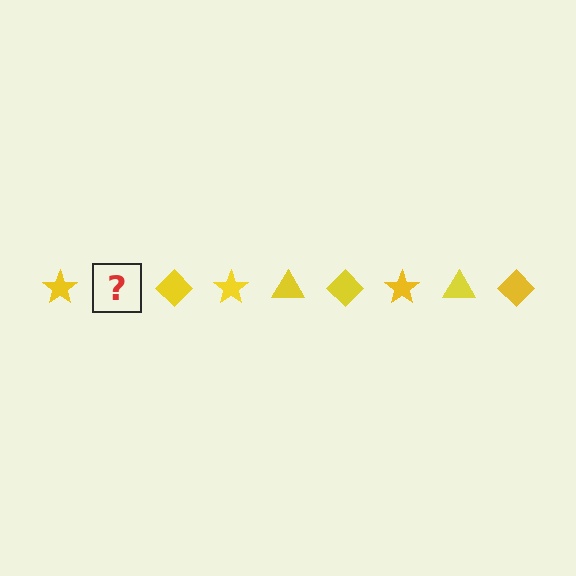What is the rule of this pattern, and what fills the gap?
The rule is that the pattern cycles through star, triangle, diamond shapes in yellow. The gap should be filled with a yellow triangle.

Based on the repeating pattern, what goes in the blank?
The blank should be a yellow triangle.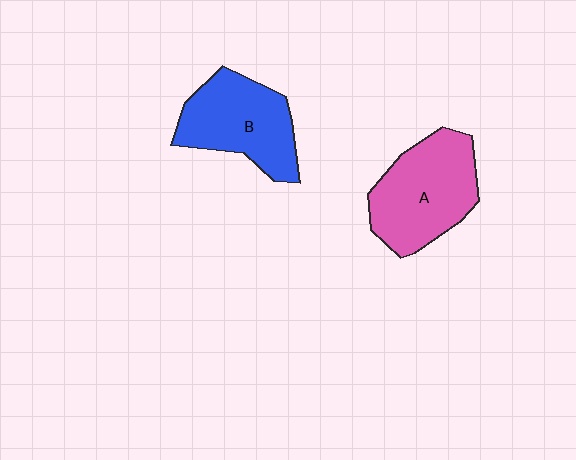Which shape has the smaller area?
Shape B (blue).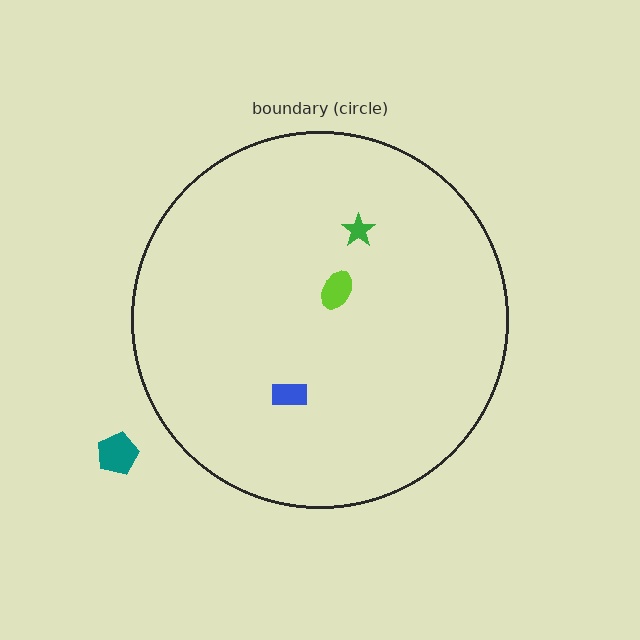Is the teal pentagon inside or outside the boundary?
Outside.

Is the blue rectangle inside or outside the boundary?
Inside.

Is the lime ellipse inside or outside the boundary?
Inside.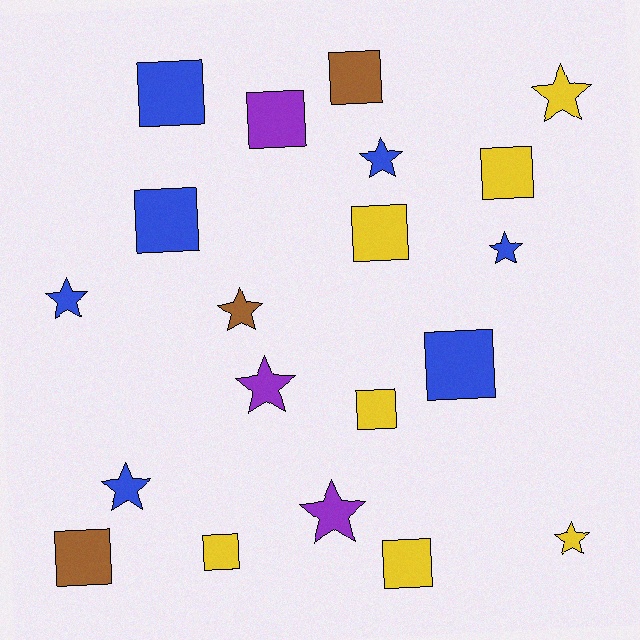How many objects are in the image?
There are 20 objects.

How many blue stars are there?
There are 4 blue stars.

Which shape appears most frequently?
Square, with 11 objects.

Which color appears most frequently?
Blue, with 7 objects.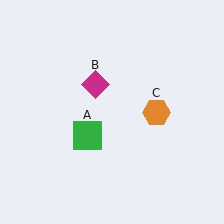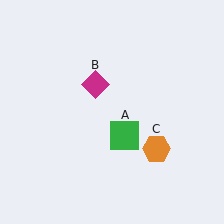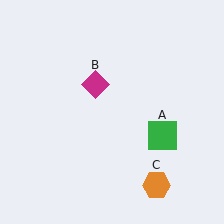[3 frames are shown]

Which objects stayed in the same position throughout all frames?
Magenta diamond (object B) remained stationary.